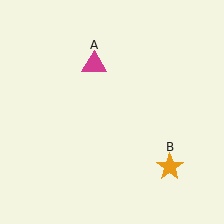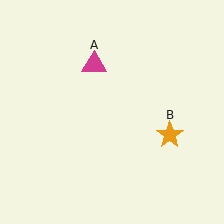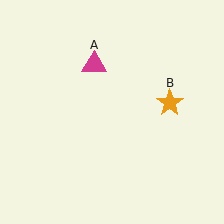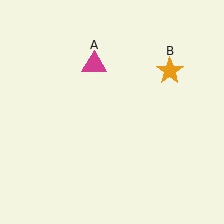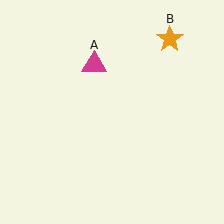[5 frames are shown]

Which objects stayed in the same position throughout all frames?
Magenta triangle (object A) remained stationary.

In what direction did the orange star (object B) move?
The orange star (object B) moved up.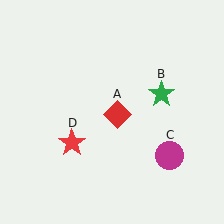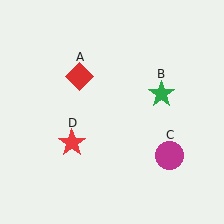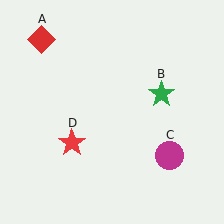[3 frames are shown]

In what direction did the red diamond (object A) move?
The red diamond (object A) moved up and to the left.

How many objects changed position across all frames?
1 object changed position: red diamond (object A).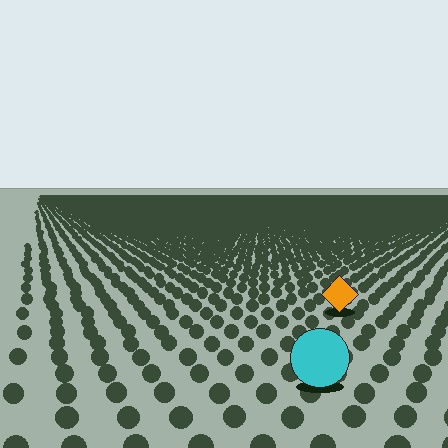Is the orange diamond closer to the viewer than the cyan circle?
No. The cyan circle is closer — you can tell from the texture gradient: the ground texture is coarser near it.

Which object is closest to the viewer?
The cyan circle is closest. The texture marks near it are larger and more spread out.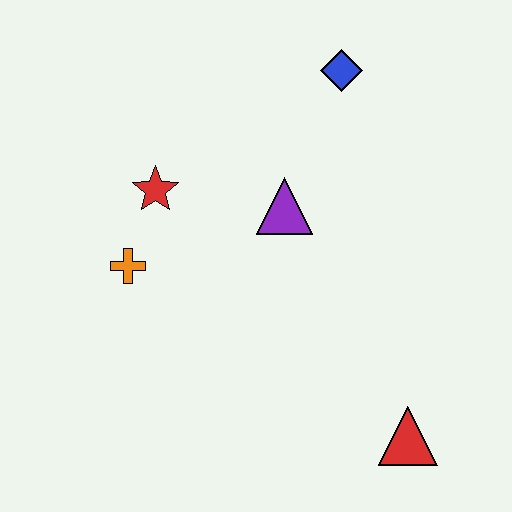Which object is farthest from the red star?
The red triangle is farthest from the red star.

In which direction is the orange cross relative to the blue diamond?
The orange cross is to the left of the blue diamond.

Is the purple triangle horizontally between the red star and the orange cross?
No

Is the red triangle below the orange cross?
Yes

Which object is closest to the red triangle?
The purple triangle is closest to the red triangle.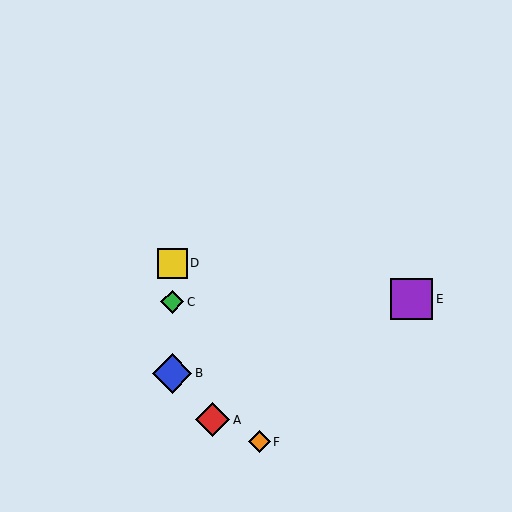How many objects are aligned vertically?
3 objects (B, C, D) are aligned vertically.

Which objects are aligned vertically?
Objects B, C, D are aligned vertically.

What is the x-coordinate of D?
Object D is at x≈172.